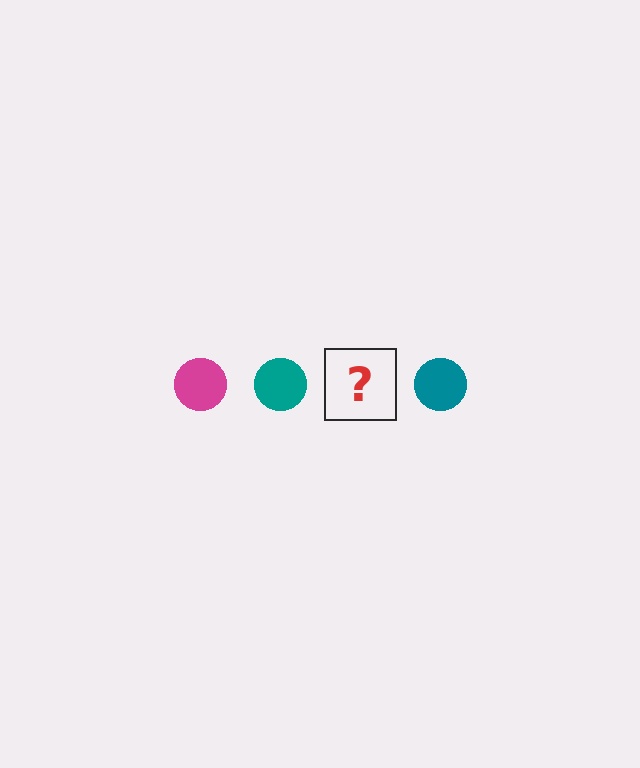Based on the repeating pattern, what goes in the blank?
The blank should be a magenta circle.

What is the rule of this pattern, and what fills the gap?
The rule is that the pattern cycles through magenta, teal circles. The gap should be filled with a magenta circle.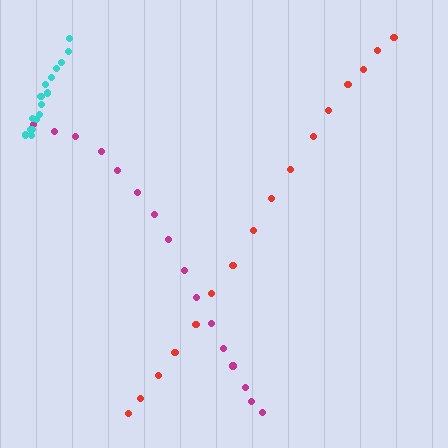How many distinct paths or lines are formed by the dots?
There are 3 distinct paths.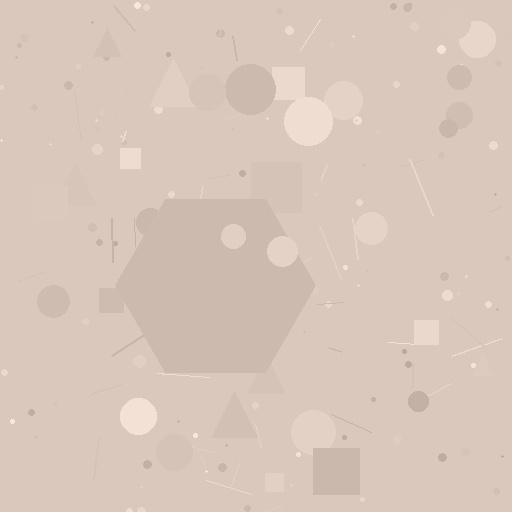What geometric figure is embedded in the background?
A hexagon is embedded in the background.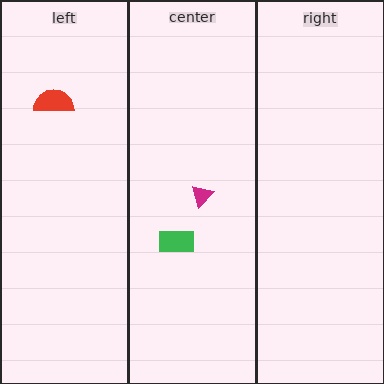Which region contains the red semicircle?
The left region.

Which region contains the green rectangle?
The center region.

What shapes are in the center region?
The green rectangle, the magenta triangle.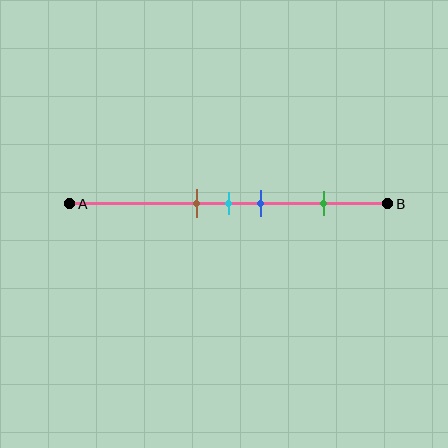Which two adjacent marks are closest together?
The brown and cyan marks are the closest adjacent pair.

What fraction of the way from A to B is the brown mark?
The brown mark is approximately 40% (0.4) of the way from A to B.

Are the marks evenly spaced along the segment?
No, the marks are not evenly spaced.